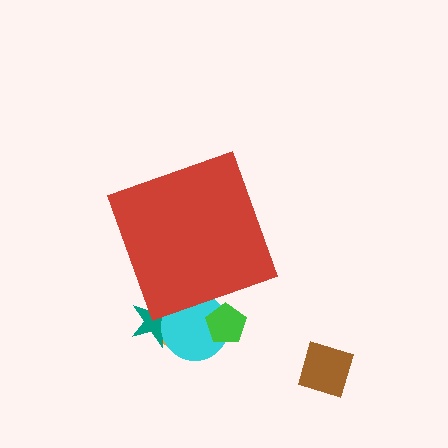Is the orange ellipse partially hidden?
Yes, the orange ellipse is partially hidden behind the red diamond.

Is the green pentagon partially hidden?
Yes, the green pentagon is partially hidden behind the red diamond.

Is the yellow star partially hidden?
Yes, the yellow star is partially hidden behind the red diamond.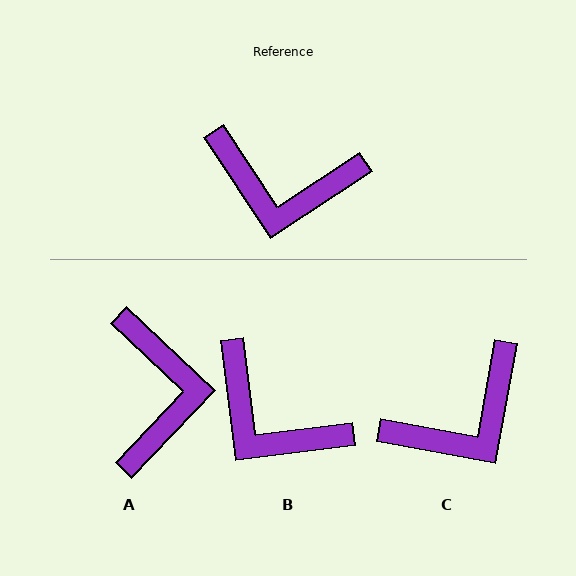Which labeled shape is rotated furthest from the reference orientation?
A, about 103 degrees away.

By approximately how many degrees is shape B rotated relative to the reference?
Approximately 26 degrees clockwise.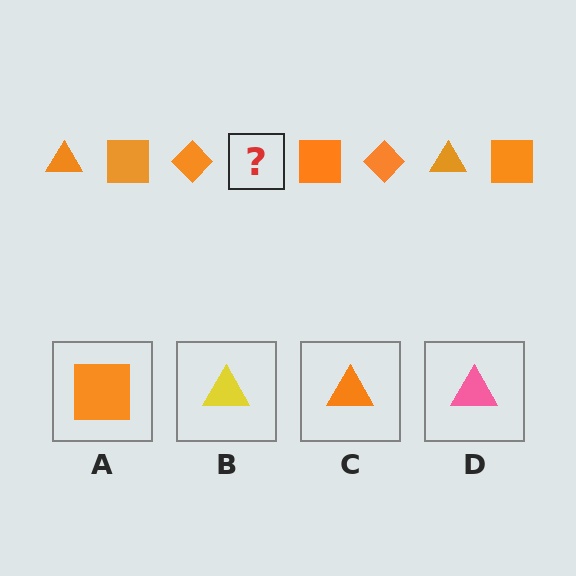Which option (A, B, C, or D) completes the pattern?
C.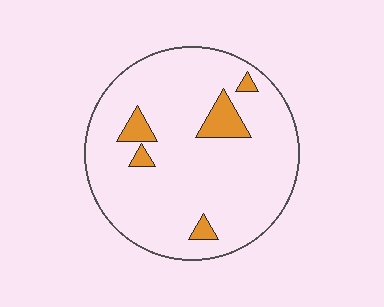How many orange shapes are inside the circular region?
5.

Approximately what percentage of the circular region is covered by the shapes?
Approximately 10%.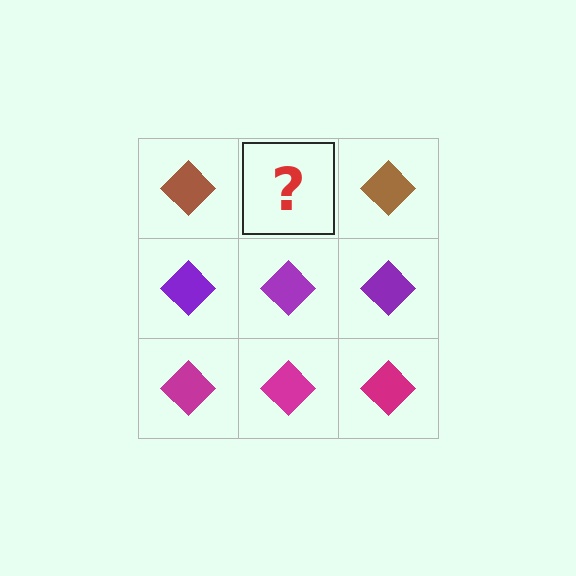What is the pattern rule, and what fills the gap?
The rule is that each row has a consistent color. The gap should be filled with a brown diamond.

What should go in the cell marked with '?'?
The missing cell should contain a brown diamond.